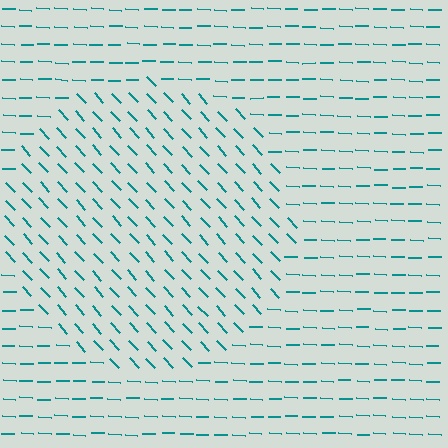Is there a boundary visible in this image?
Yes, there is a texture boundary formed by a change in line orientation.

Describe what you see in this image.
The image is filled with small teal line segments. A circle region in the image has lines oriented differently from the surrounding lines, creating a visible texture boundary.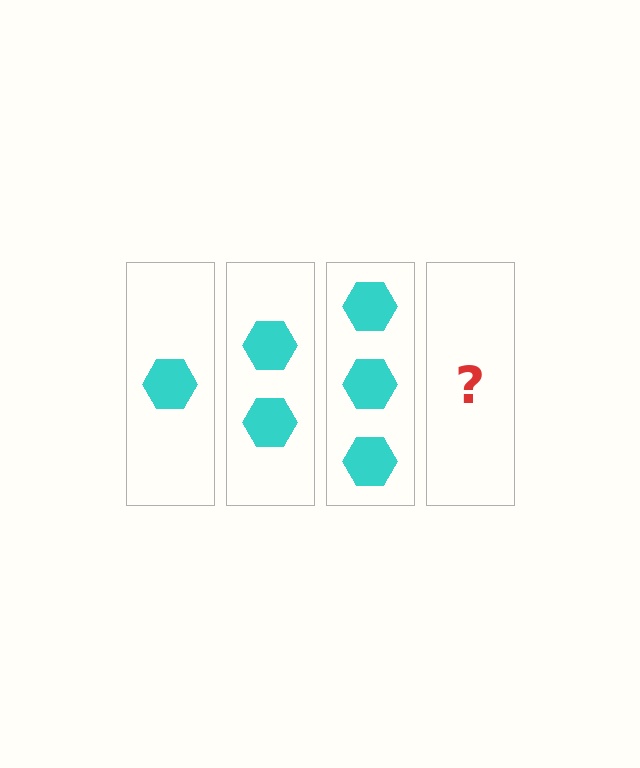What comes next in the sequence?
The next element should be 4 hexagons.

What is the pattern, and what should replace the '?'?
The pattern is that each step adds one more hexagon. The '?' should be 4 hexagons.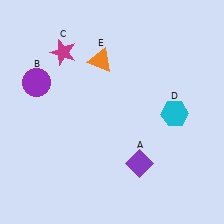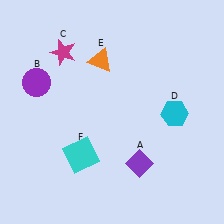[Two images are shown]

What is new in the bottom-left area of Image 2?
A cyan square (F) was added in the bottom-left area of Image 2.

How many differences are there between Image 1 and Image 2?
There is 1 difference between the two images.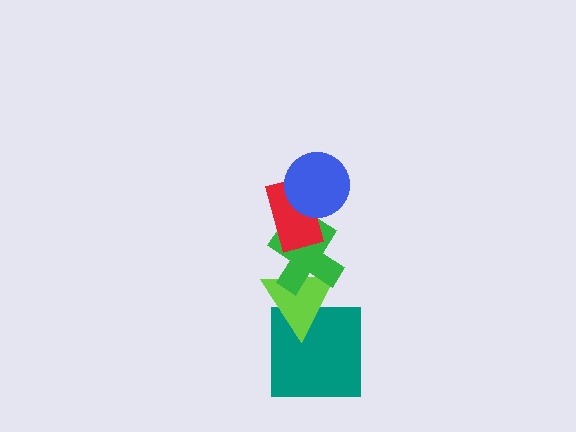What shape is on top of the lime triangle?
The green cross is on top of the lime triangle.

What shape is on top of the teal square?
The lime triangle is on top of the teal square.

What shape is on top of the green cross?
The red rectangle is on top of the green cross.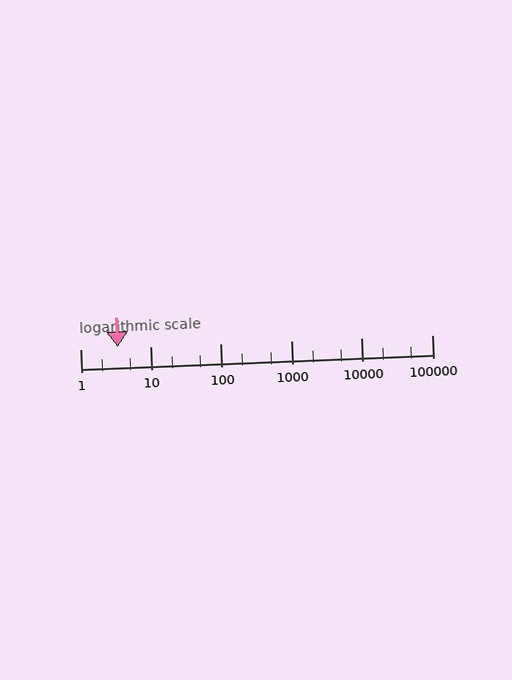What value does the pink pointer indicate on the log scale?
The pointer indicates approximately 3.4.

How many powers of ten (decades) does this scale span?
The scale spans 5 decades, from 1 to 100000.